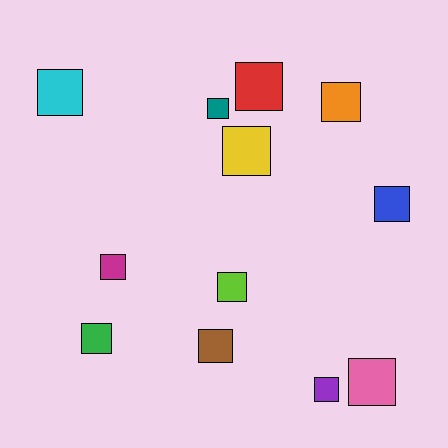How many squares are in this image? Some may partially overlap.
There are 12 squares.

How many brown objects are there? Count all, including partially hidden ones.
There is 1 brown object.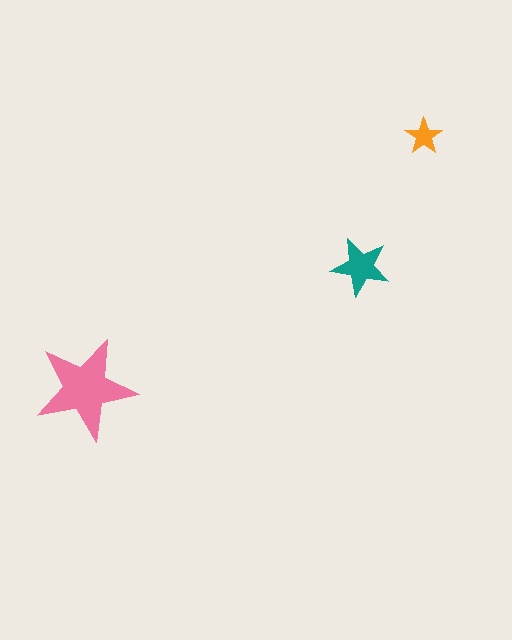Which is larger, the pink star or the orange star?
The pink one.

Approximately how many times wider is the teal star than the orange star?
About 1.5 times wider.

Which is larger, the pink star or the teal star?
The pink one.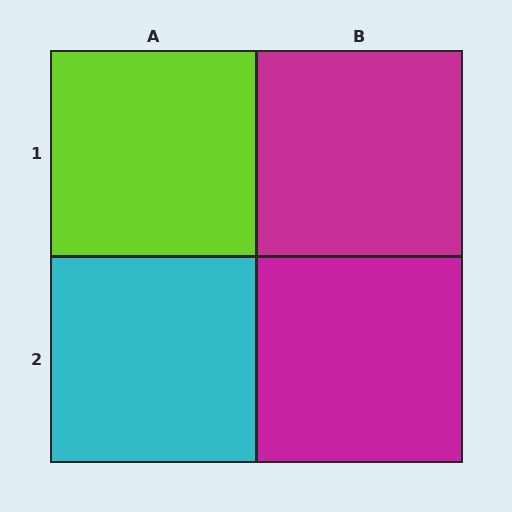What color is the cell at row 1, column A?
Lime.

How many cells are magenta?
2 cells are magenta.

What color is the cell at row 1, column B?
Magenta.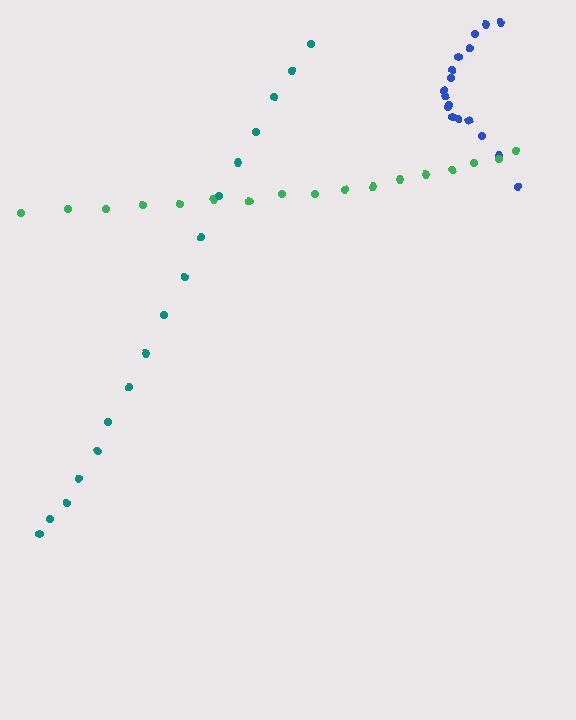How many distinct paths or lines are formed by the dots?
There are 3 distinct paths.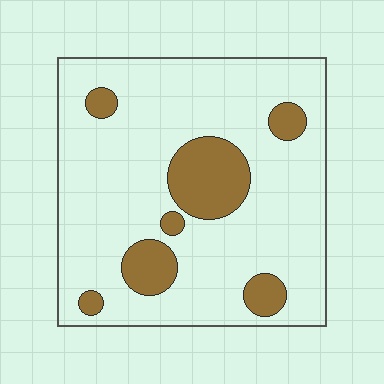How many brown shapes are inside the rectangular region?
7.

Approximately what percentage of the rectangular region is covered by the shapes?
Approximately 15%.